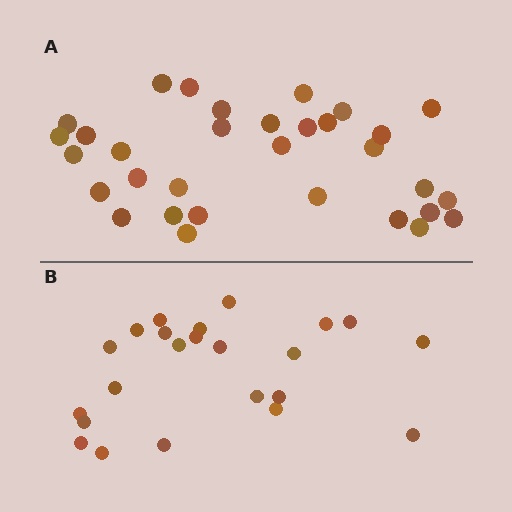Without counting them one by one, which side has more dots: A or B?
Region A (the top region) has more dots.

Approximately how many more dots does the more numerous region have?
Region A has roughly 8 or so more dots than region B.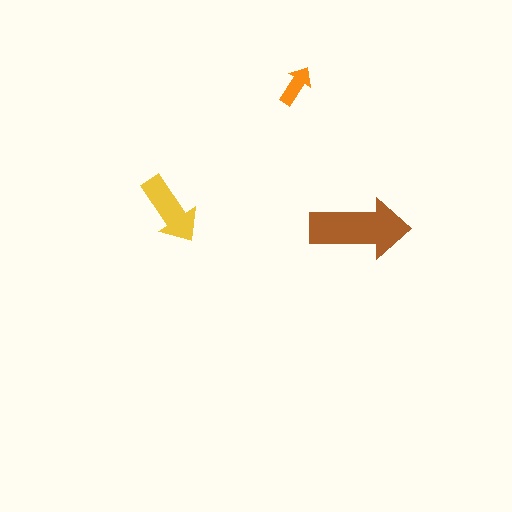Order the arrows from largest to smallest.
the brown one, the yellow one, the orange one.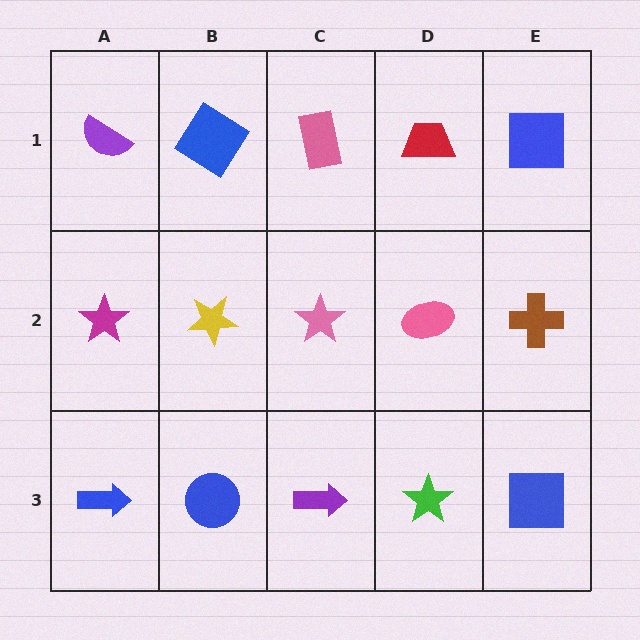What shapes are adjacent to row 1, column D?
A pink ellipse (row 2, column D), a pink rectangle (row 1, column C), a blue square (row 1, column E).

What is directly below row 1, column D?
A pink ellipse.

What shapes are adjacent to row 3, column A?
A magenta star (row 2, column A), a blue circle (row 3, column B).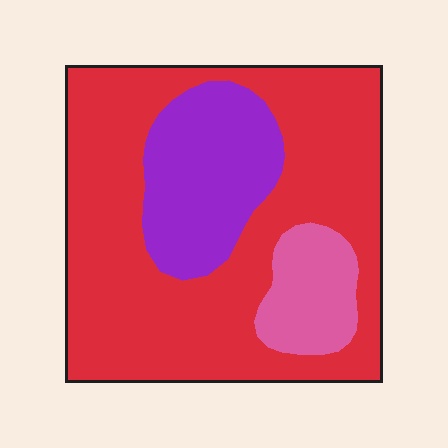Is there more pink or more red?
Red.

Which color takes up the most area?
Red, at roughly 70%.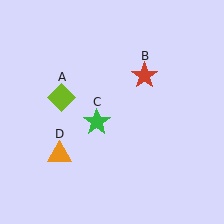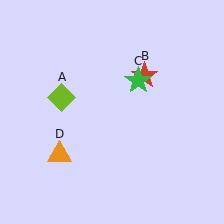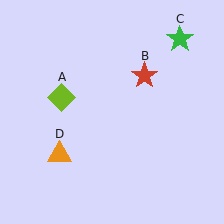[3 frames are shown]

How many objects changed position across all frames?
1 object changed position: green star (object C).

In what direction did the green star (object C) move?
The green star (object C) moved up and to the right.